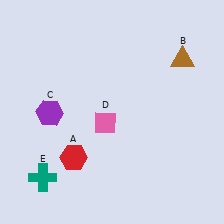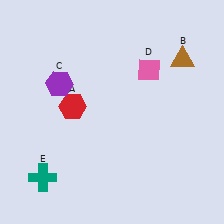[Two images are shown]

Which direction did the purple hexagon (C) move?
The purple hexagon (C) moved up.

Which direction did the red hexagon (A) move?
The red hexagon (A) moved up.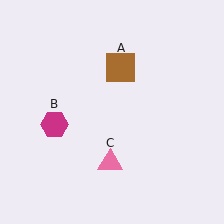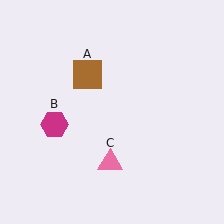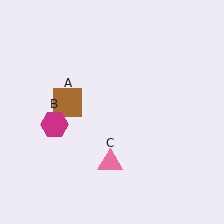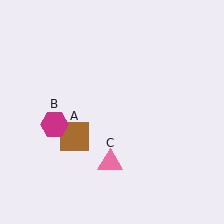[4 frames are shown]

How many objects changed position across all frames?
1 object changed position: brown square (object A).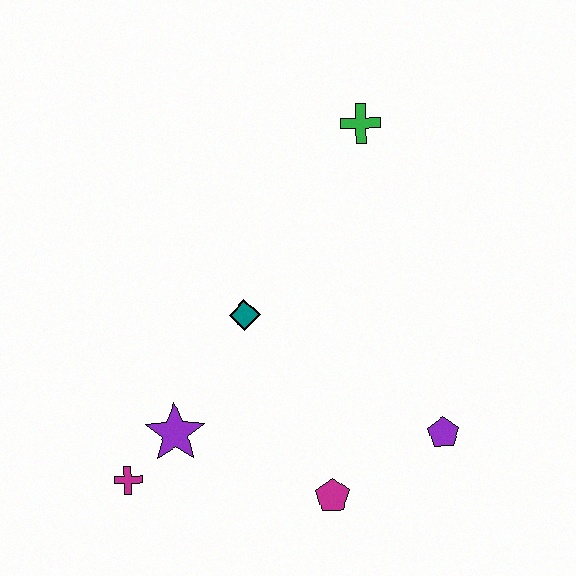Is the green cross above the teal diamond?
Yes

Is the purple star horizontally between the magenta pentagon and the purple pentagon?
No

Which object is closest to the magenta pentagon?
The purple pentagon is closest to the magenta pentagon.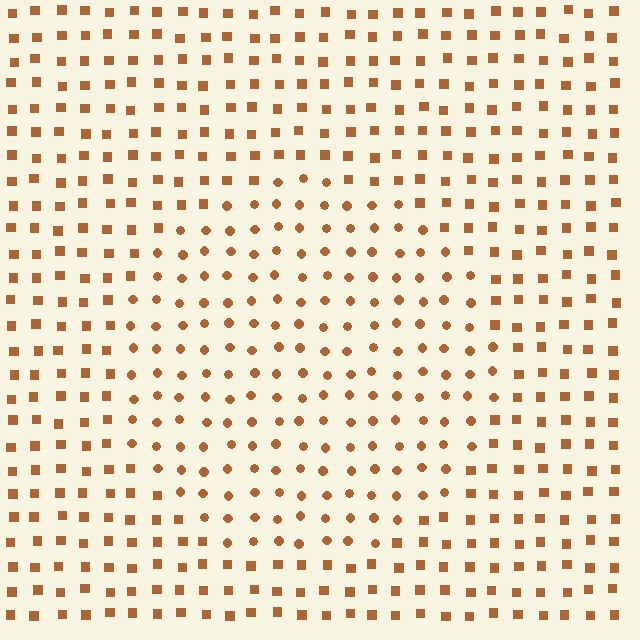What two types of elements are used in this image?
The image uses circles inside the circle region and squares outside it.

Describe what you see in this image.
The image is filled with small brown elements arranged in a uniform grid. A circle-shaped region contains circles, while the surrounding area contains squares. The boundary is defined purely by the change in element shape.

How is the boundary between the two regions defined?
The boundary is defined by a change in element shape: circles inside vs. squares outside. All elements share the same color and spacing.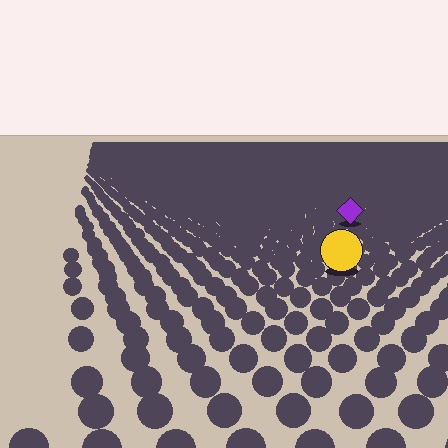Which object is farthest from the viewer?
The purple diamond is farthest from the viewer. It appears smaller and the ground texture around it is denser.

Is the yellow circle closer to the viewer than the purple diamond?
Yes. The yellow circle is closer — you can tell from the texture gradient: the ground texture is coarser near it.